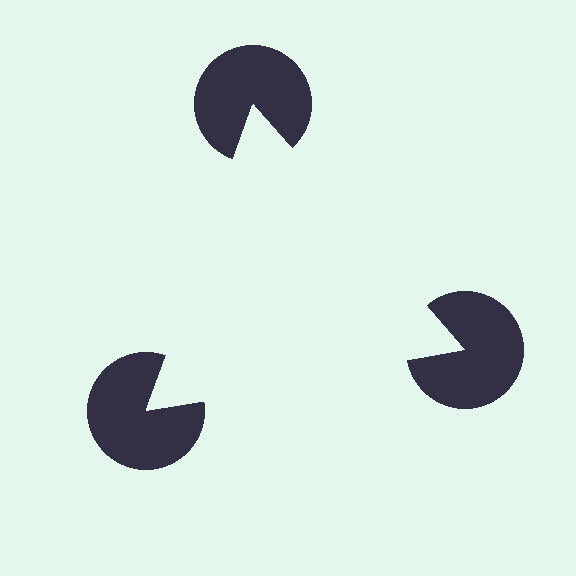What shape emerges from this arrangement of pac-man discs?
An illusory triangle — its edges are inferred from the aligned wedge cuts in the pac-man discs, not physically drawn.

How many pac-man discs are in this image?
There are 3 — one at each vertex of the illusory triangle.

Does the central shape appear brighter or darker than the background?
It typically appears slightly brighter than the background, even though no actual brightness change is drawn.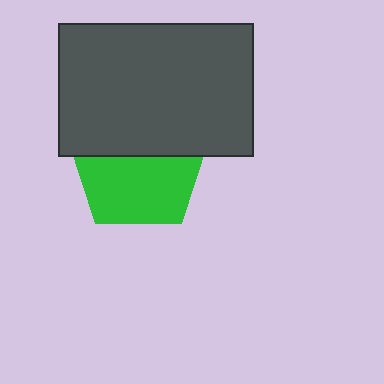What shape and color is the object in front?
The object in front is a dark gray rectangle.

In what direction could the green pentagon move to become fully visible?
The green pentagon could move down. That would shift it out from behind the dark gray rectangle entirely.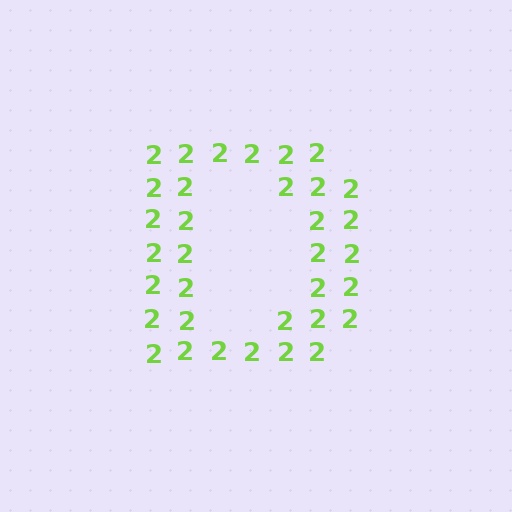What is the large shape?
The large shape is the letter D.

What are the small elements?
The small elements are digit 2's.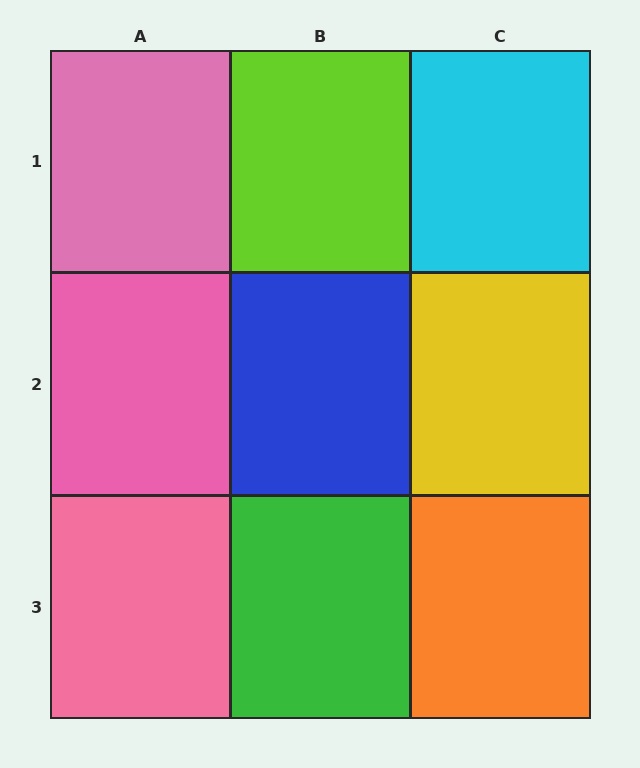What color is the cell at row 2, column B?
Blue.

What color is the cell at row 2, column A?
Pink.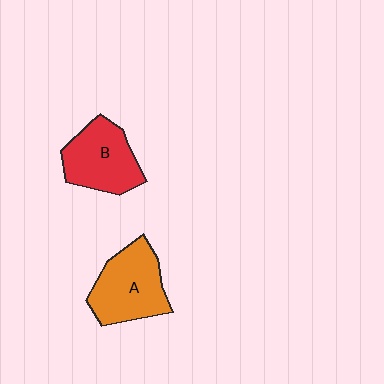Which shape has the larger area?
Shape A (orange).